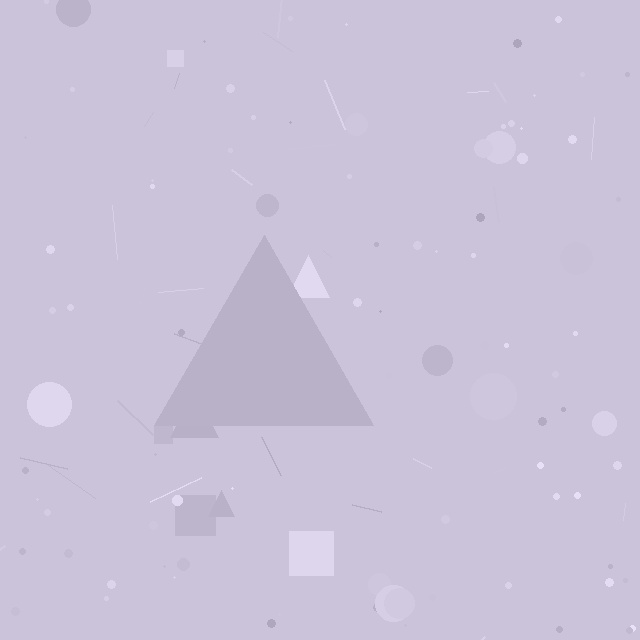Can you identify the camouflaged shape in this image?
The camouflaged shape is a triangle.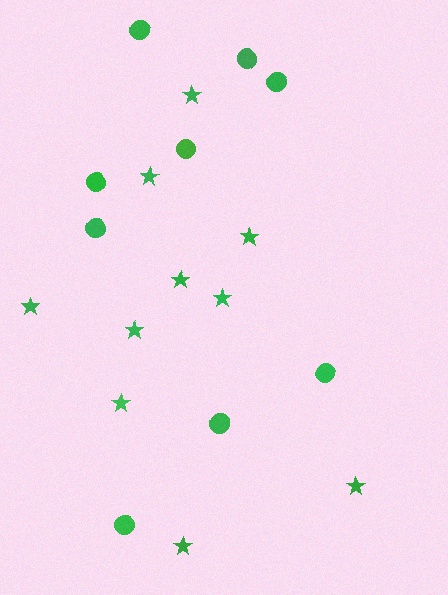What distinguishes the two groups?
There are 2 groups: one group of circles (9) and one group of stars (10).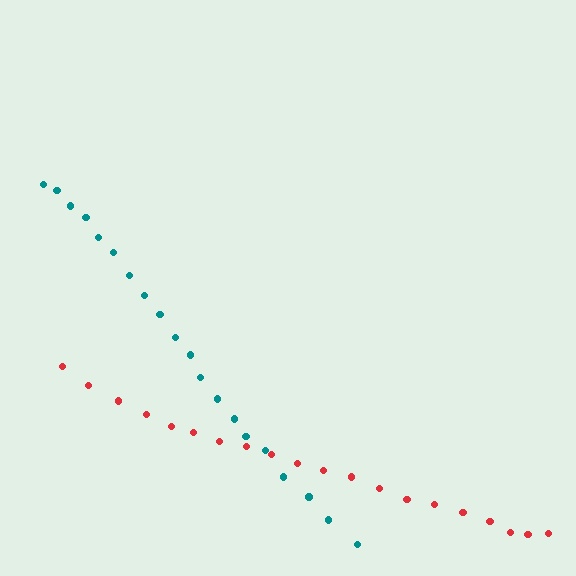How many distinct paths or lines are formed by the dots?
There are 2 distinct paths.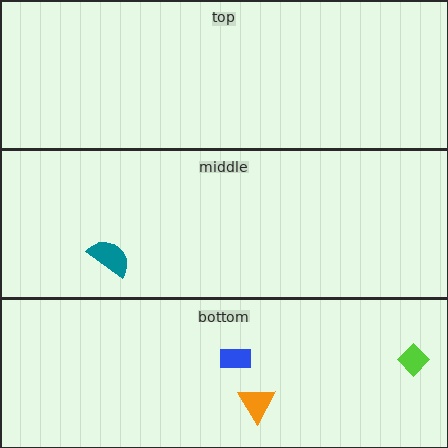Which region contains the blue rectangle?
The bottom region.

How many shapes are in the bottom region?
3.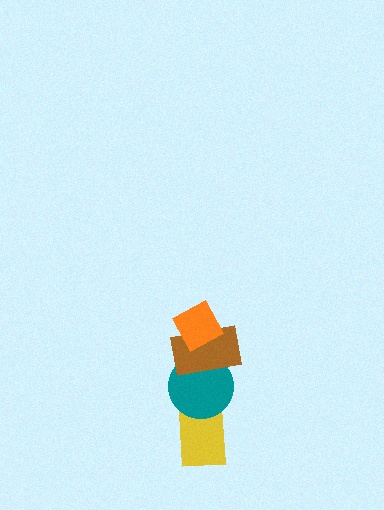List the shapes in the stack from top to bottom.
From top to bottom: the orange diamond, the brown rectangle, the teal circle, the yellow rectangle.